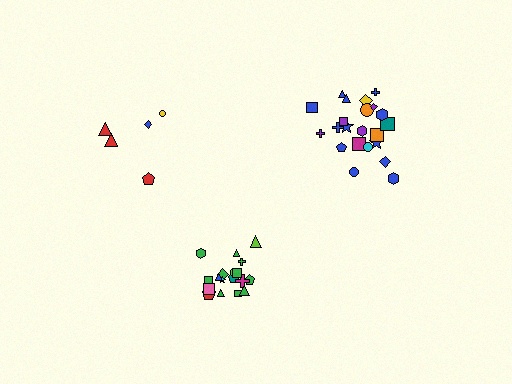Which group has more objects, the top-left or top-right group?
The top-right group.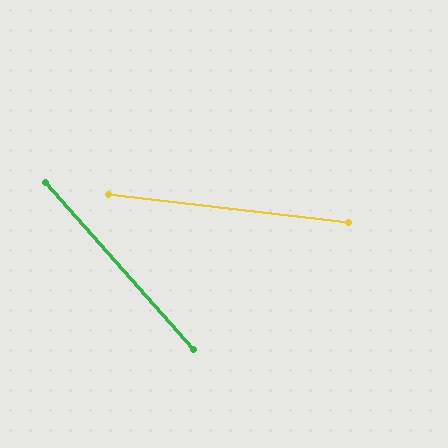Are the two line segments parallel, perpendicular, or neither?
Neither parallel nor perpendicular — they differ by about 42°.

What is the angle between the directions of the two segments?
Approximately 42 degrees.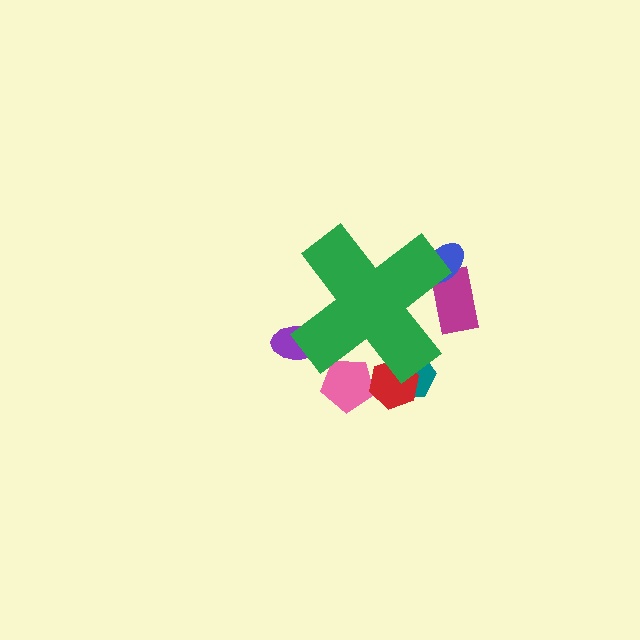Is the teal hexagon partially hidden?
Yes, the teal hexagon is partially hidden behind the green cross.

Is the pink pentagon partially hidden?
Yes, the pink pentagon is partially hidden behind the green cross.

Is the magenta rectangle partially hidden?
Yes, the magenta rectangle is partially hidden behind the green cross.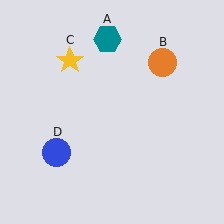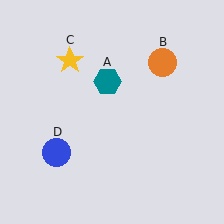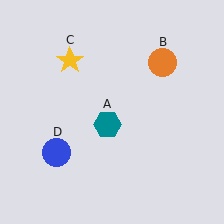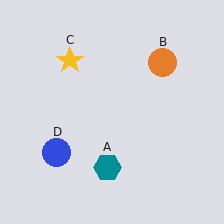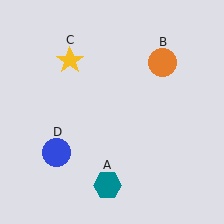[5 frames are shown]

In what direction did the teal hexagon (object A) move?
The teal hexagon (object A) moved down.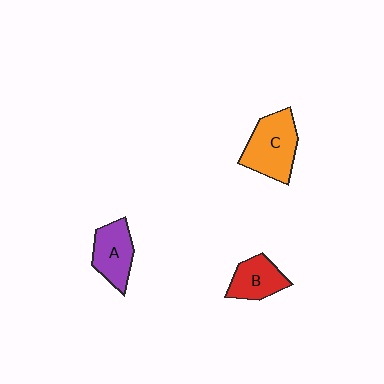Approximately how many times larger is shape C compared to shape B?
Approximately 1.5 times.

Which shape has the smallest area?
Shape B (red).